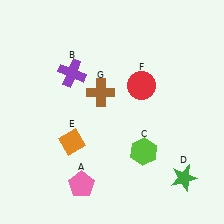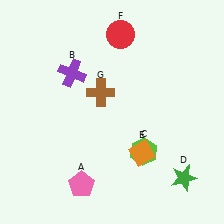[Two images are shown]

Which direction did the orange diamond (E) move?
The orange diamond (E) moved right.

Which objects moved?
The objects that moved are: the orange diamond (E), the red circle (F).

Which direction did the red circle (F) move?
The red circle (F) moved up.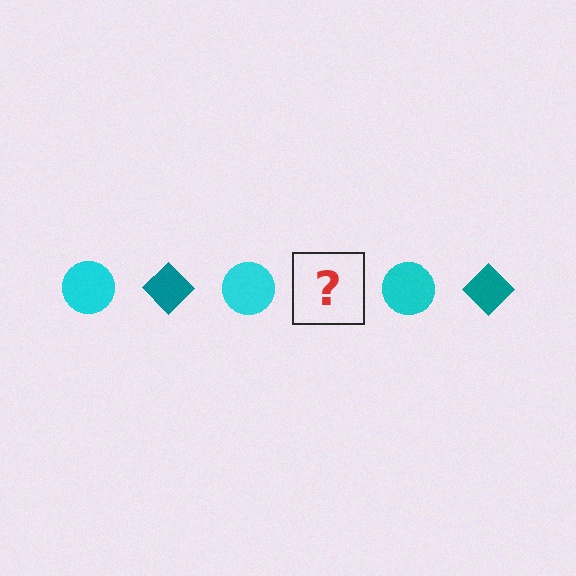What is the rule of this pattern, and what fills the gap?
The rule is that the pattern alternates between cyan circle and teal diamond. The gap should be filled with a teal diamond.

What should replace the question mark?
The question mark should be replaced with a teal diamond.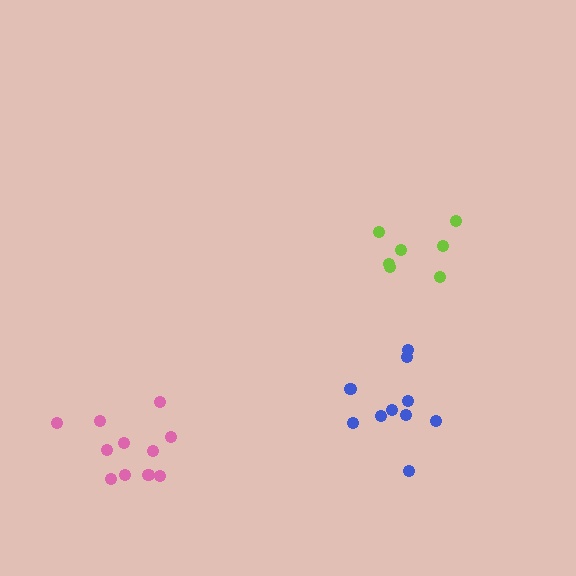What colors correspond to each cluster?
The clusters are colored: pink, blue, lime.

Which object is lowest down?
The pink cluster is bottommost.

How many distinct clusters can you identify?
There are 3 distinct clusters.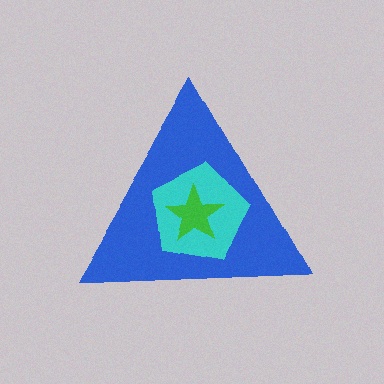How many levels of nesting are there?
3.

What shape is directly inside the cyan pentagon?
The green star.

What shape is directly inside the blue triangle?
The cyan pentagon.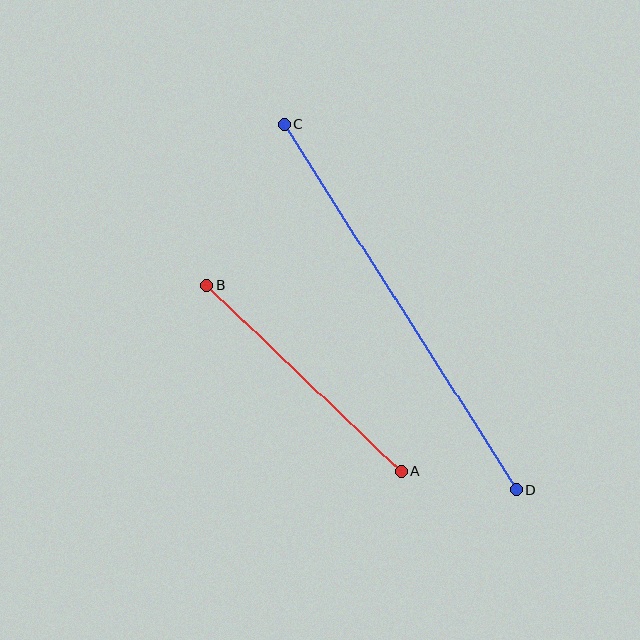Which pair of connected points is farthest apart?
Points C and D are farthest apart.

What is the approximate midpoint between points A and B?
The midpoint is at approximately (304, 378) pixels.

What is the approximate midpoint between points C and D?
The midpoint is at approximately (400, 307) pixels.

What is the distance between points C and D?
The distance is approximately 433 pixels.